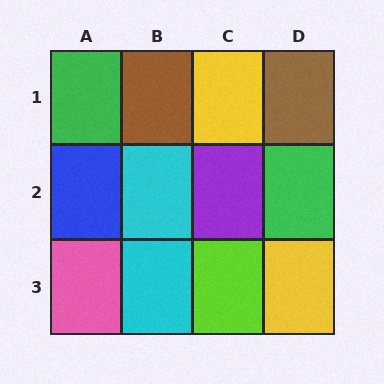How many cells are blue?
1 cell is blue.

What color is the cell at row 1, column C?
Yellow.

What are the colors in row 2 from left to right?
Blue, cyan, purple, green.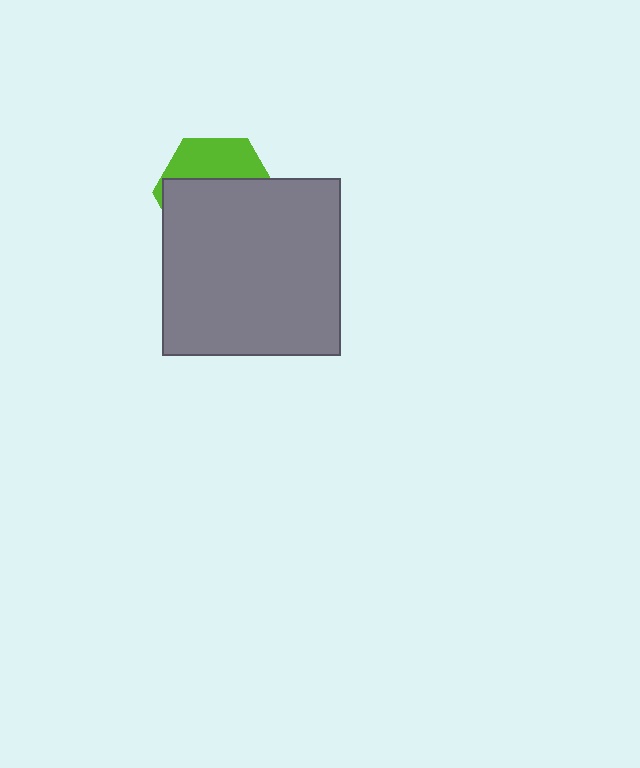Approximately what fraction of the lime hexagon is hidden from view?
Roughly 66% of the lime hexagon is hidden behind the gray square.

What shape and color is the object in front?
The object in front is a gray square.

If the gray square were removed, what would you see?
You would see the complete lime hexagon.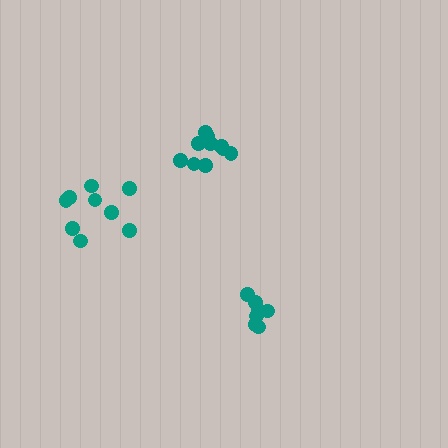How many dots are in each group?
Group 1: 9 dots, Group 2: 10 dots, Group 3: 7 dots (26 total).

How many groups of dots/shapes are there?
There are 3 groups.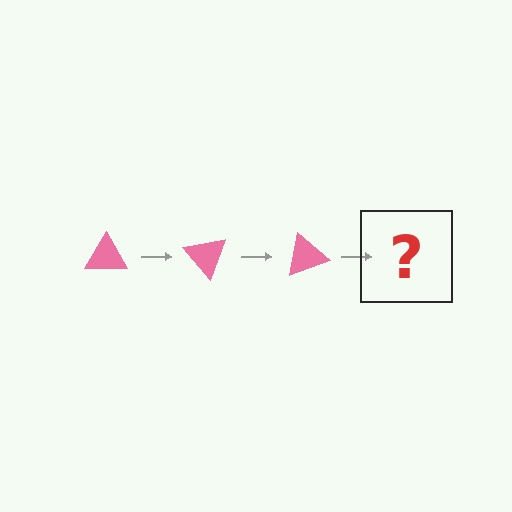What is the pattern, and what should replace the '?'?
The pattern is that the triangle rotates 50 degrees each step. The '?' should be a pink triangle rotated 150 degrees.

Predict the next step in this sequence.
The next step is a pink triangle rotated 150 degrees.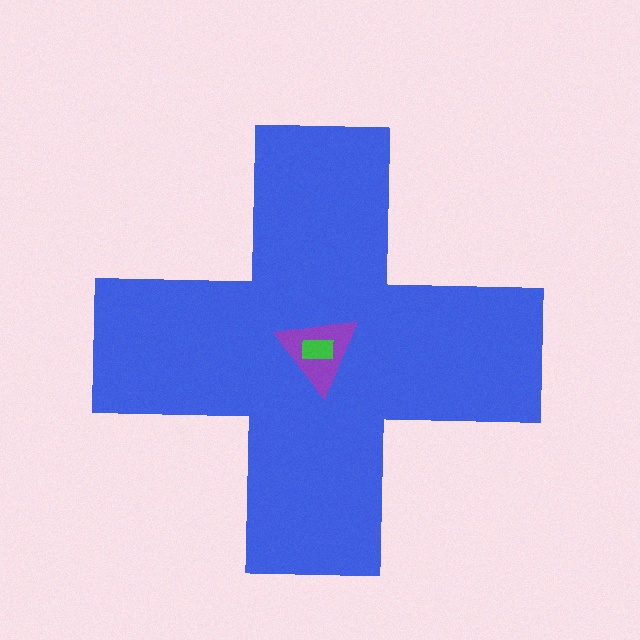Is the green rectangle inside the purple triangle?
Yes.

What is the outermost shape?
The blue cross.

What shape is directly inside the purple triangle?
The green rectangle.